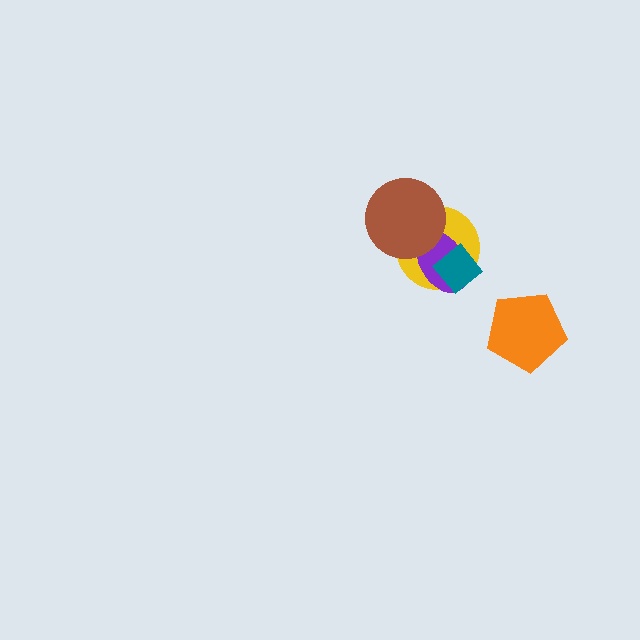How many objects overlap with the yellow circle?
3 objects overlap with the yellow circle.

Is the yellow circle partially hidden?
Yes, it is partially covered by another shape.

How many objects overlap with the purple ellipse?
3 objects overlap with the purple ellipse.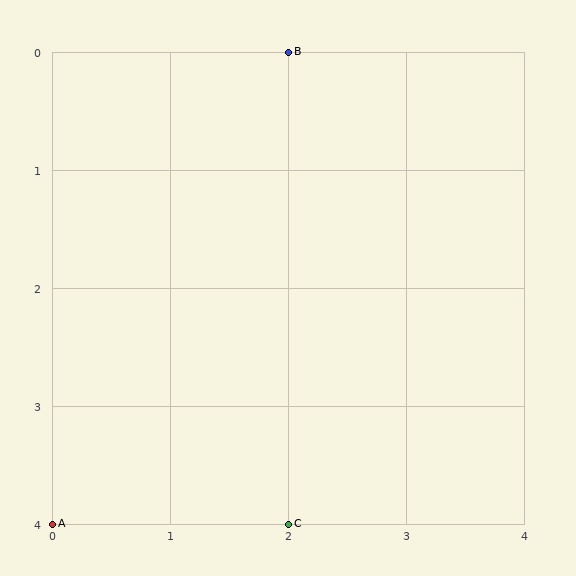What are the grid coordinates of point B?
Point B is at grid coordinates (2, 0).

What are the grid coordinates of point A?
Point A is at grid coordinates (0, 4).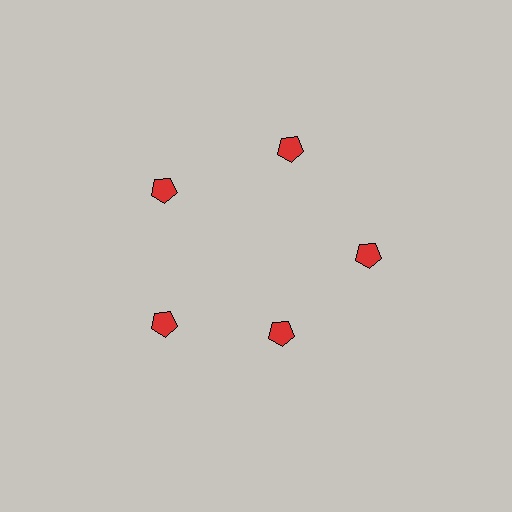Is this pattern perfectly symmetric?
No. The 5 red pentagons are arranged in a ring, but one element near the 5 o'clock position is pulled inward toward the center, breaking the 5-fold rotational symmetry.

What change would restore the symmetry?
The symmetry would be restored by moving it outward, back onto the ring so that all 5 pentagons sit at equal angles and equal distance from the center.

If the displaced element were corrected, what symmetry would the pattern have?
It would have 5-fold rotational symmetry — the pattern would map onto itself every 72 degrees.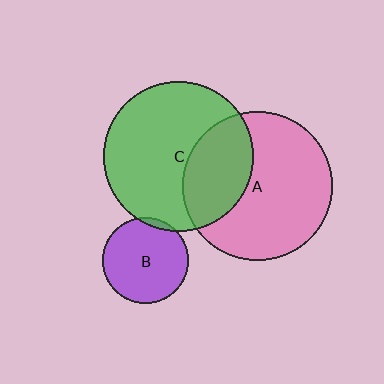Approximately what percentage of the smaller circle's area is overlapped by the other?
Approximately 5%.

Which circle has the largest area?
Circle C (green).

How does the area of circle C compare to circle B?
Approximately 3.1 times.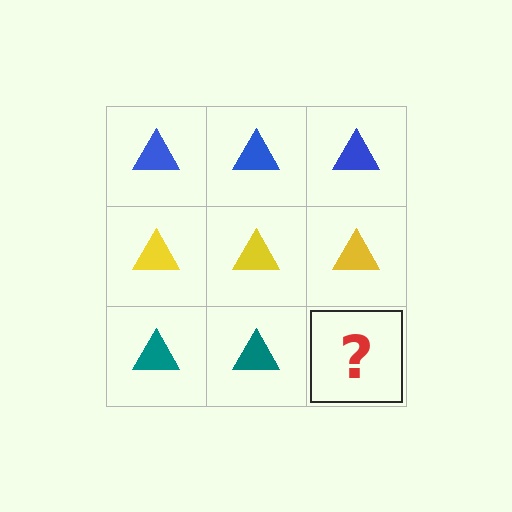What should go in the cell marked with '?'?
The missing cell should contain a teal triangle.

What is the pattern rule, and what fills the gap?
The rule is that each row has a consistent color. The gap should be filled with a teal triangle.